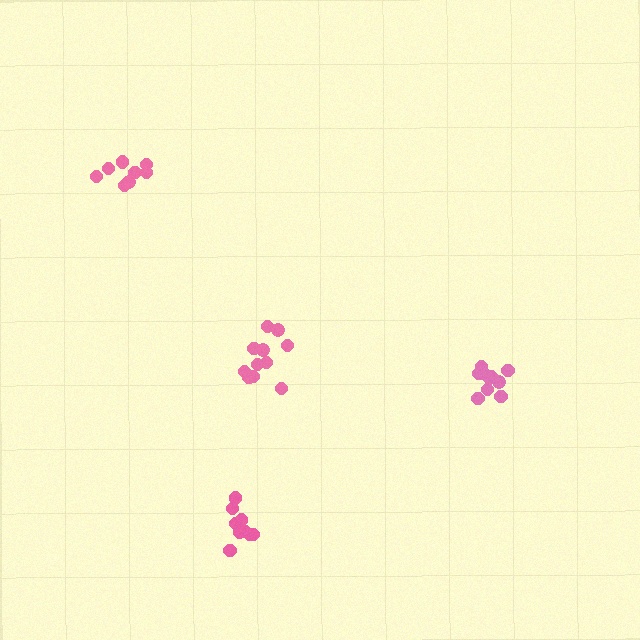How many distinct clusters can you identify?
There are 4 distinct clusters.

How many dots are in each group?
Group 1: 10 dots, Group 2: 11 dots, Group 3: 10 dots, Group 4: 8 dots (39 total).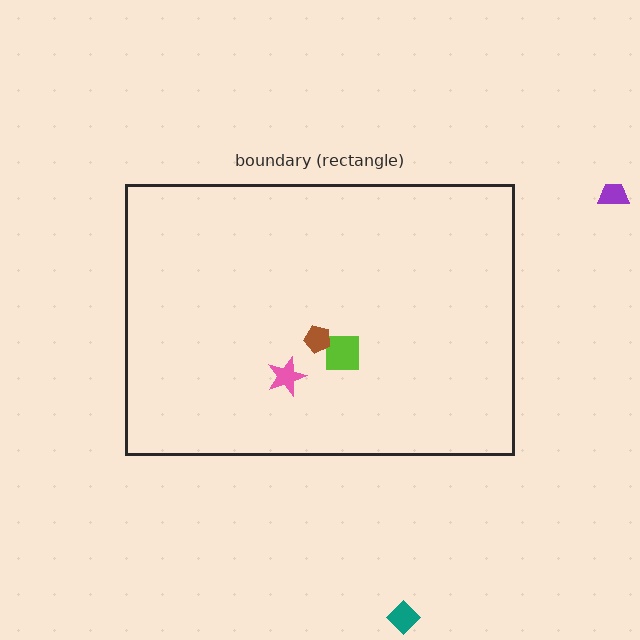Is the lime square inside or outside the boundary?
Inside.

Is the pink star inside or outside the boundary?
Inside.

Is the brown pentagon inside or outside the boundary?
Inside.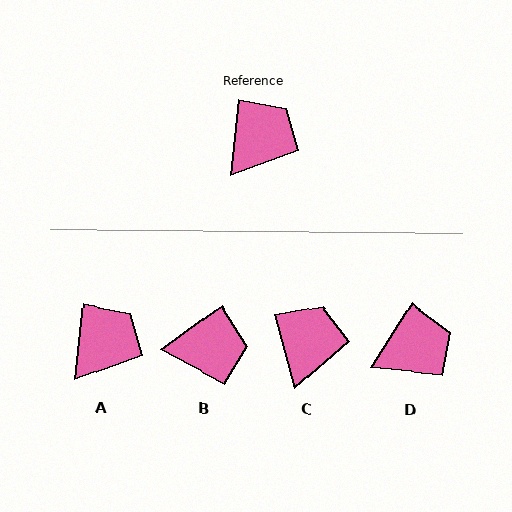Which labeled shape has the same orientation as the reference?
A.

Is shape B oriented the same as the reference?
No, it is off by about 47 degrees.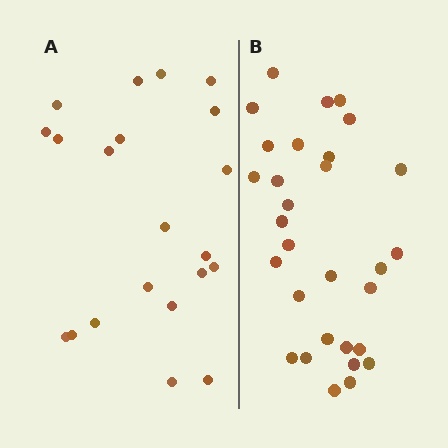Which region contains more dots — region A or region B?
Region B (the right region) has more dots.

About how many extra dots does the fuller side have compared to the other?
Region B has roughly 8 or so more dots than region A.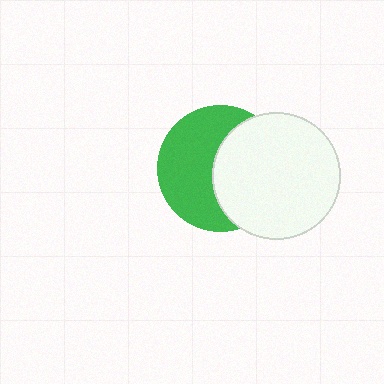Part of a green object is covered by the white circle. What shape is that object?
It is a circle.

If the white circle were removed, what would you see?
You would see the complete green circle.